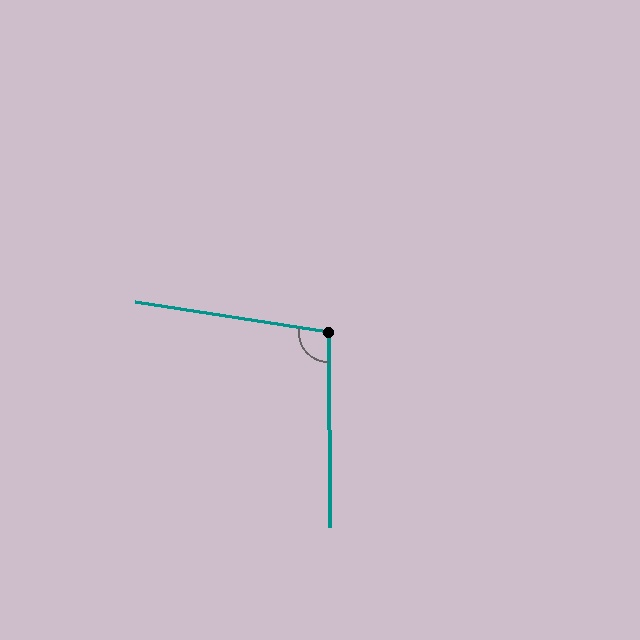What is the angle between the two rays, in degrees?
Approximately 99 degrees.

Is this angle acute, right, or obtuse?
It is obtuse.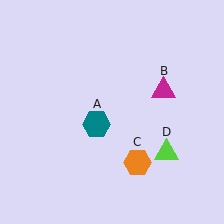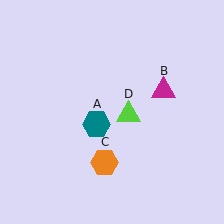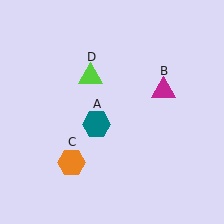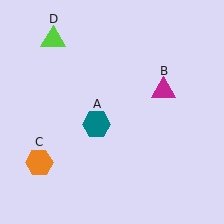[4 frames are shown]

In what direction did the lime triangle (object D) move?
The lime triangle (object D) moved up and to the left.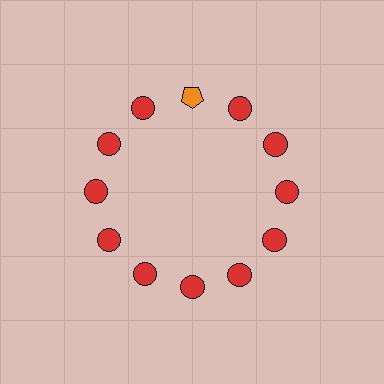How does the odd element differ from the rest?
It differs in both color (orange instead of red) and shape (pentagon instead of circle).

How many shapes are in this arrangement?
There are 12 shapes arranged in a ring pattern.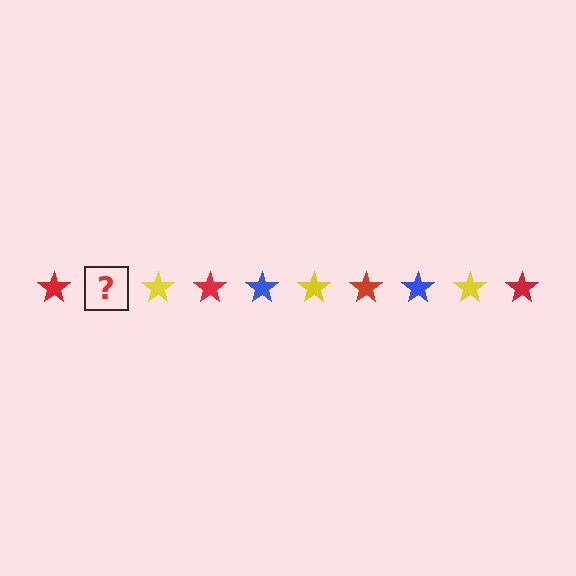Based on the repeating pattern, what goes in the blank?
The blank should be a blue star.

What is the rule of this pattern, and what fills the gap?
The rule is that the pattern cycles through red, blue, yellow stars. The gap should be filled with a blue star.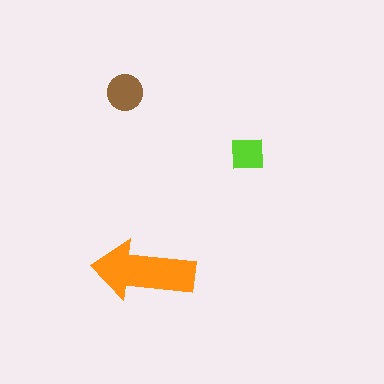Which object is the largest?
The orange arrow.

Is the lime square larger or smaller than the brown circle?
Smaller.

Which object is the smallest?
The lime square.